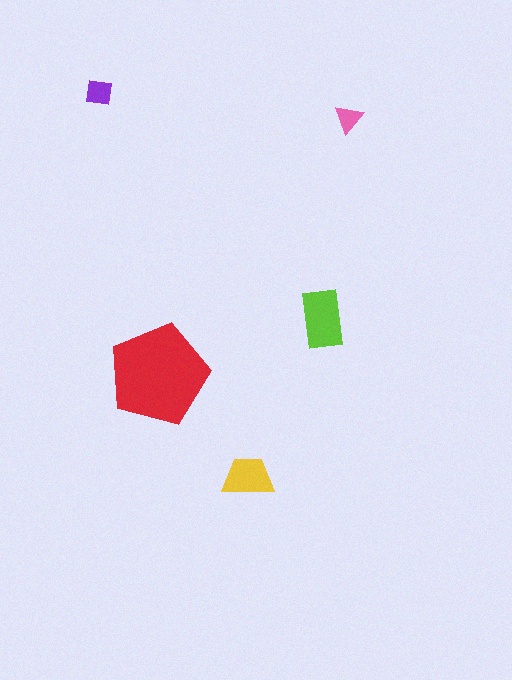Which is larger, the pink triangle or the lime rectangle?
The lime rectangle.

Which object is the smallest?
The pink triangle.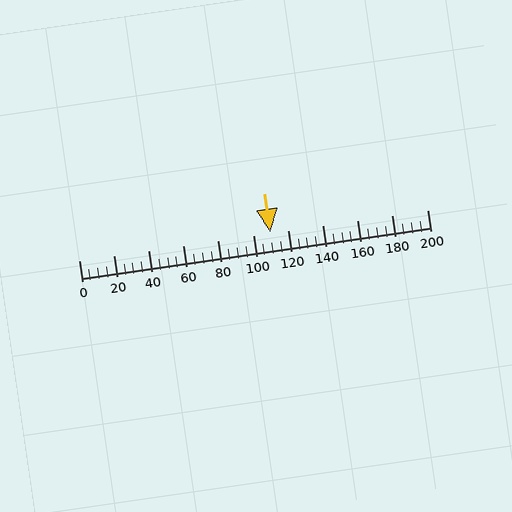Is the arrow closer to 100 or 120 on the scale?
The arrow is closer to 120.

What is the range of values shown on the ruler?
The ruler shows values from 0 to 200.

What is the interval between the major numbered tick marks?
The major tick marks are spaced 20 units apart.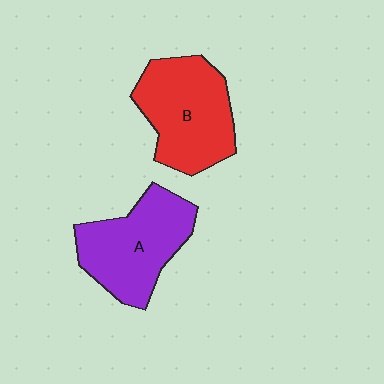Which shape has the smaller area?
Shape A (purple).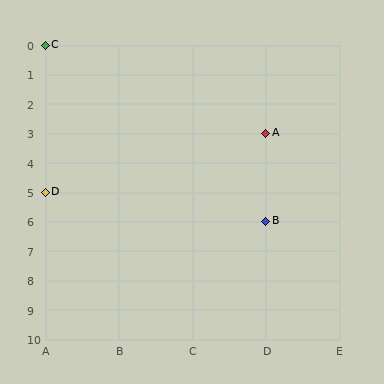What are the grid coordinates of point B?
Point B is at grid coordinates (D, 6).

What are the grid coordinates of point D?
Point D is at grid coordinates (A, 5).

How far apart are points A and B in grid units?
Points A and B are 3 rows apart.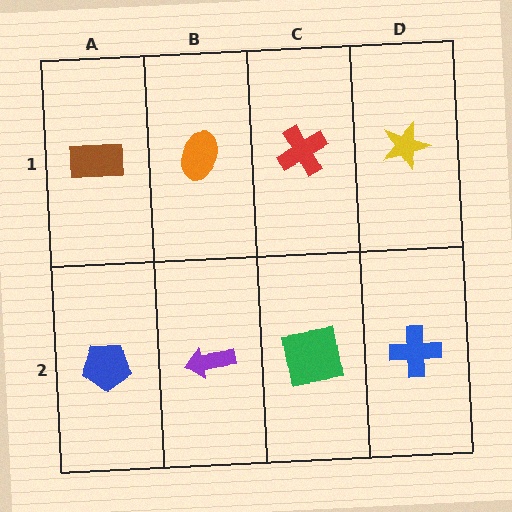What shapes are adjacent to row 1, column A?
A blue pentagon (row 2, column A), an orange ellipse (row 1, column B).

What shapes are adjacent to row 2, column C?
A red cross (row 1, column C), a purple arrow (row 2, column B), a blue cross (row 2, column D).